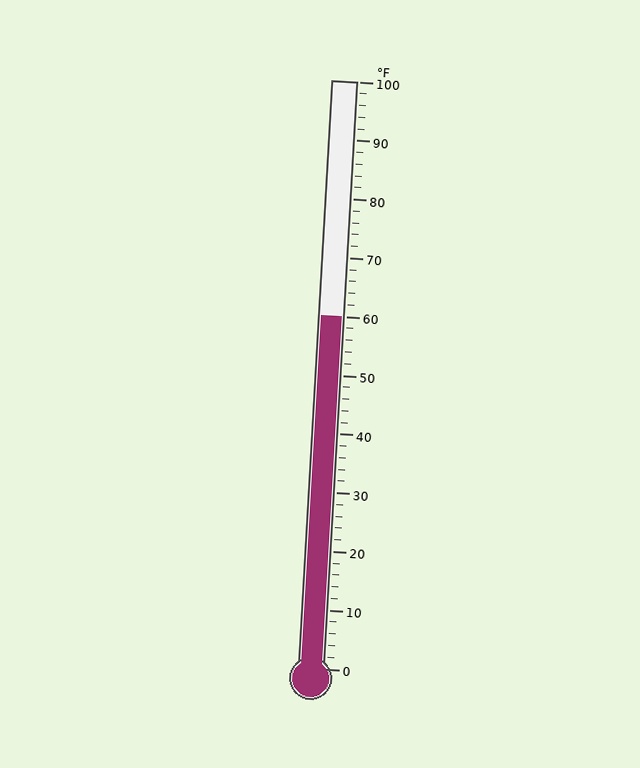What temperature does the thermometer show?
The thermometer shows approximately 60°F.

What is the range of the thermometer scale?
The thermometer scale ranges from 0°F to 100°F.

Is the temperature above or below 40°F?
The temperature is above 40°F.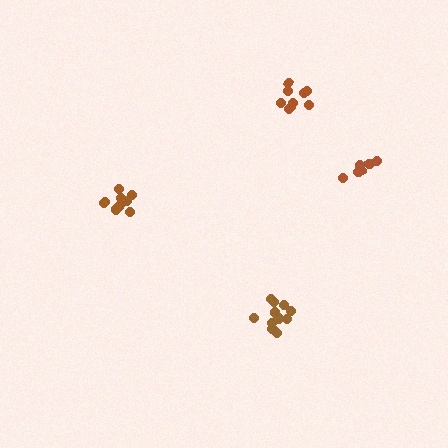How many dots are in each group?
Group 1: 9 dots, Group 2: 10 dots, Group 3: 11 dots, Group 4: 6 dots (36 total).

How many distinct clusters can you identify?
There are 4 distinct clusters.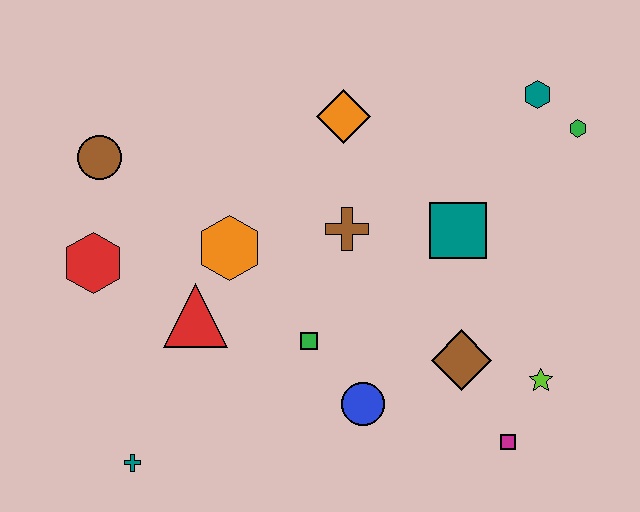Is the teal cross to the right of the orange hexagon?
No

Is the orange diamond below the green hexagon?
No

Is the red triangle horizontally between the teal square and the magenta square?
No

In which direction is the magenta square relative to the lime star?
The magenta square is below the lime star.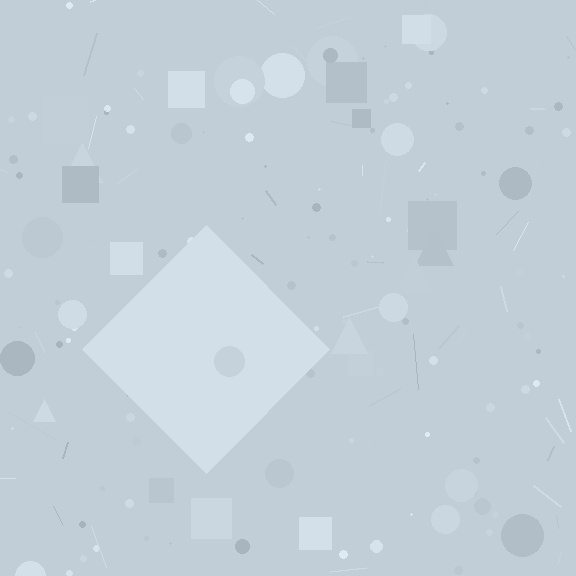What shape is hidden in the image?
A diamond is hidden in the image.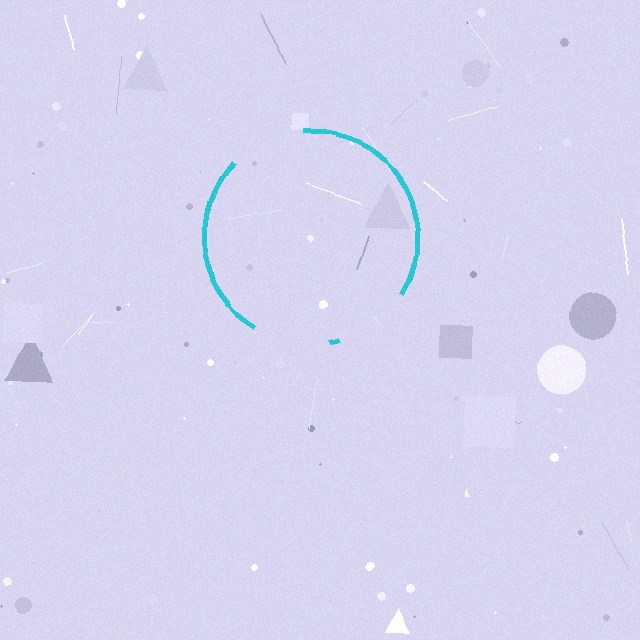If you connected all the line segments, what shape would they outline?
They would outline a circle.